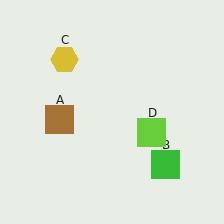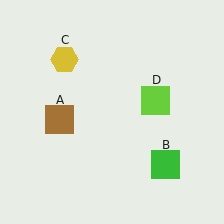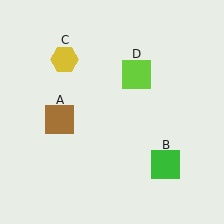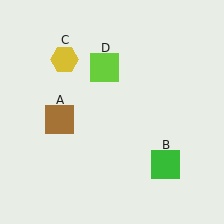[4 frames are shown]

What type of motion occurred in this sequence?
The lime square (object D) rotated counterclockwise around the center of the scene.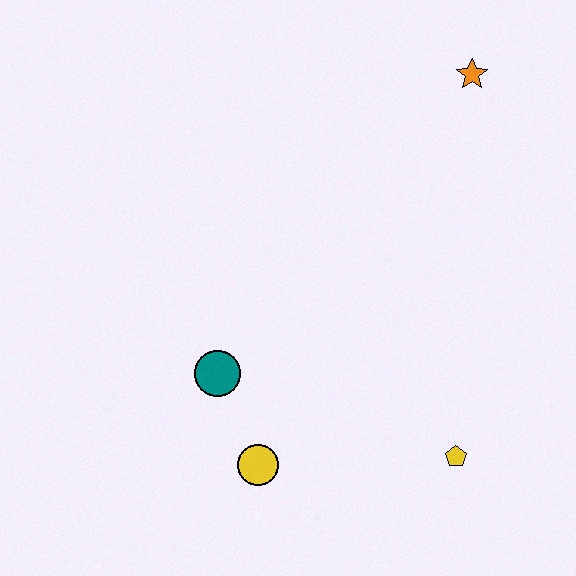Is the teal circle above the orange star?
No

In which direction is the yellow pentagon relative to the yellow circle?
The yellow pentagon is to the right of the yellow circle.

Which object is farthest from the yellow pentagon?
The orange star is farthest from the yellow pentagon.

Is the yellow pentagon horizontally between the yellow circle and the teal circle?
No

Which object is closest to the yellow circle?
The teal circle is closest to the yellow circle.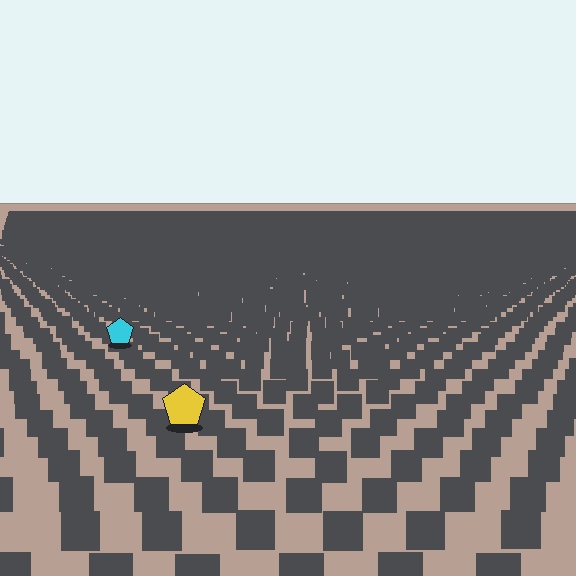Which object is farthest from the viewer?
The cyan pentagon is farthest from the viewer. It appears smaller and the ground texture around it is denser.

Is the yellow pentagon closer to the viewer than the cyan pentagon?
Yes. The yellow pentagon is closer — you can tell from the texture gradient: the ground texture is coarser near it.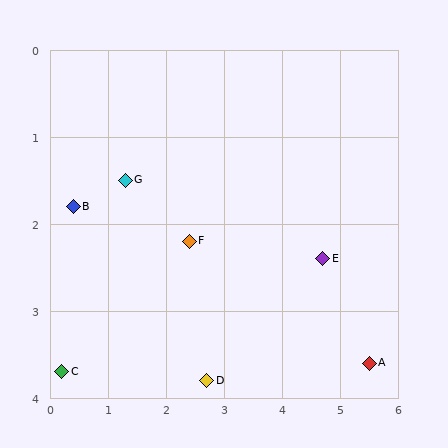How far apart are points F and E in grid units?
Points F and E are about 2.3 grid units apart.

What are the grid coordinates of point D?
Point D is at approximately (2.7, 3.8).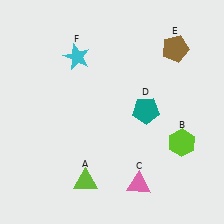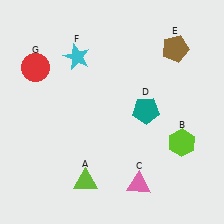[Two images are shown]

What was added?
A red circle (G) was added in Image 2.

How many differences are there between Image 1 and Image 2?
There is 1 difference between the two images.